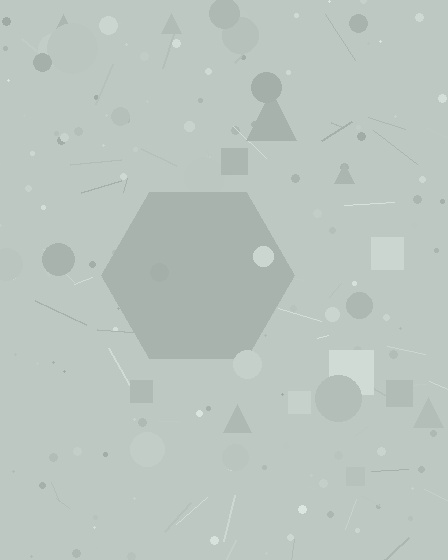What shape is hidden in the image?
A hexagon is hidden in the image.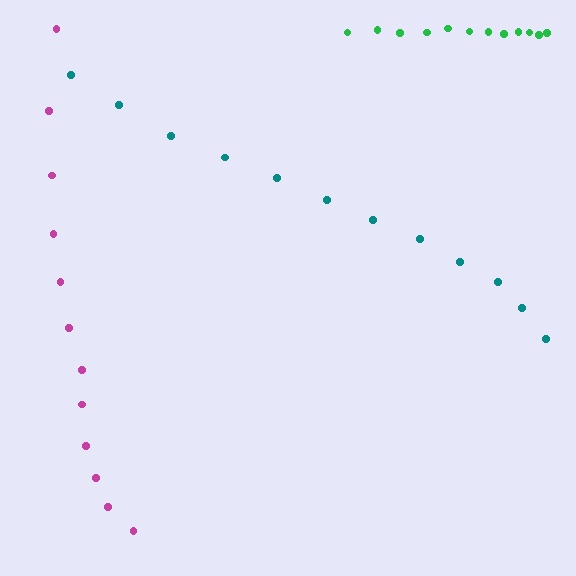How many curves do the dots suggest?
There are 3 distinct paths.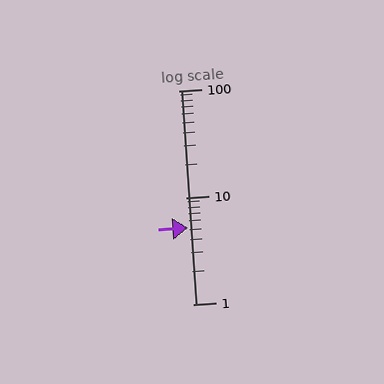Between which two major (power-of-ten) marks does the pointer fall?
The pointer is between 1 and 10.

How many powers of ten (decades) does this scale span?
The scale spans 2 decades, from 1 to 100.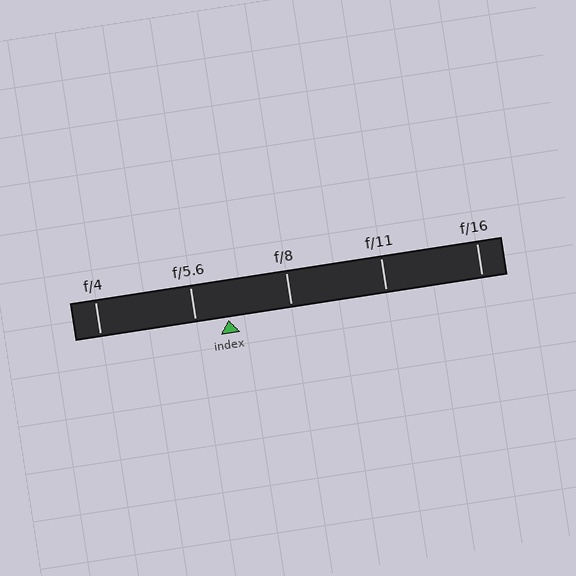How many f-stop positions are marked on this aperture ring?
There are 5 f-stop positions marked.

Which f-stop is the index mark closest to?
The index mark is closest to f/5.6.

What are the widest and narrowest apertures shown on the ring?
The widest aperture shown is f/4 and the narrowest is f/16.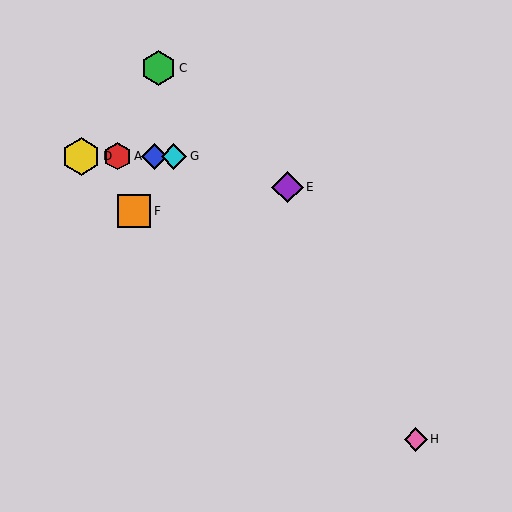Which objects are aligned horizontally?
Objects A, B, D, G are aligned horizontally.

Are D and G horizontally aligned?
Yes, both are at y≈156.